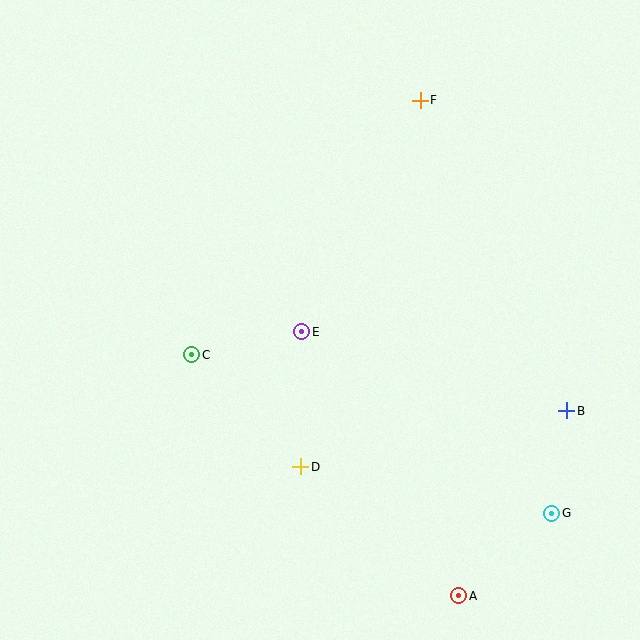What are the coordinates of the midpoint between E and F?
The midpoint between E and F is at (361, 216).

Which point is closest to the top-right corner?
Point F is closest to the top-right corner.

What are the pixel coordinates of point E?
Point E is at (302, 332).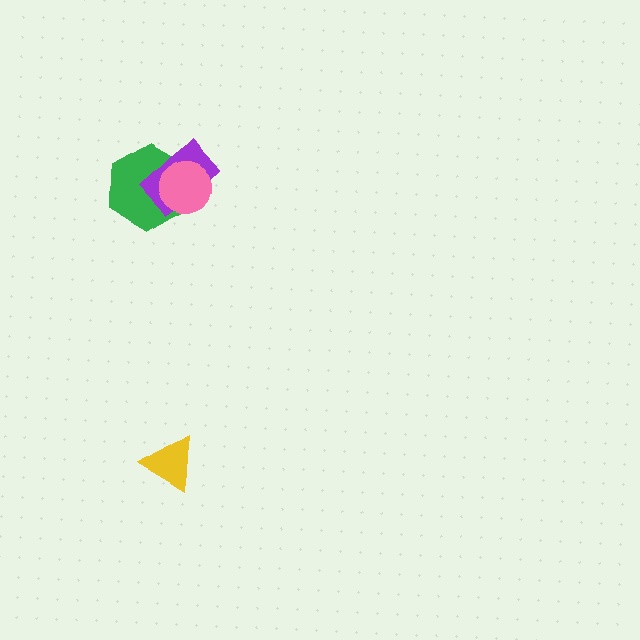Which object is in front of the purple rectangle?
The pink circle is in front of the purple rectangle.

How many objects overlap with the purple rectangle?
2 objects overlap with the purple rectangle.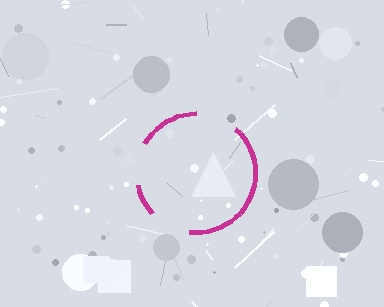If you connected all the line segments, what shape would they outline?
They would outline a circle.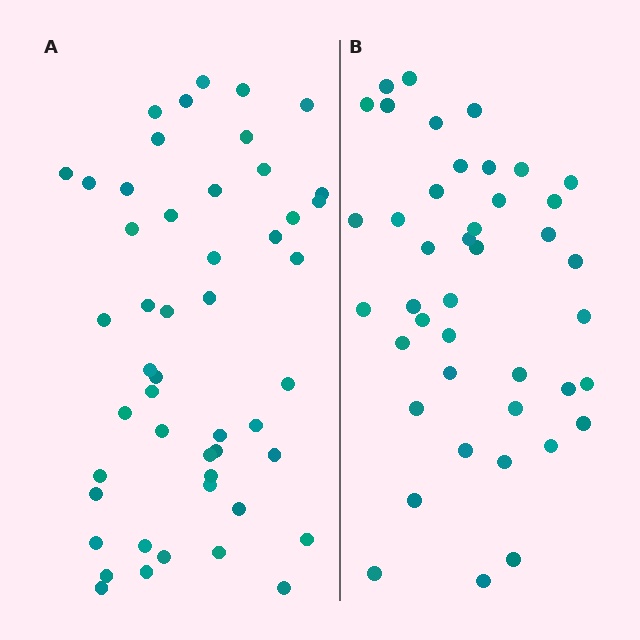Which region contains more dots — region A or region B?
Region A (the left region) has more dots.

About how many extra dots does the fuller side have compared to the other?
Region A has roughly 8 or so more dots than region B.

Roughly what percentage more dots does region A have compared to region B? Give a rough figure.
About 15% more.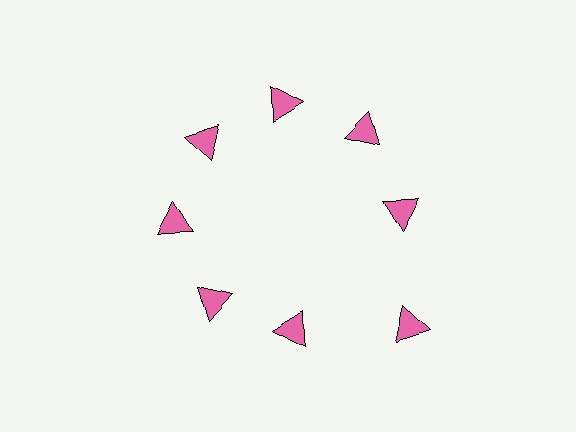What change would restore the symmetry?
The symmetry would be restored by moving it inward, back onto the ring so that all 8 triangles sit at equal angles and equal distance from the center.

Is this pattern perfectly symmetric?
No. The 8 pink triangles are arranged in a ring, but one element near the 4 o'clock position is pushed outward from the center, breaking the 8-fold rotational symmetry.